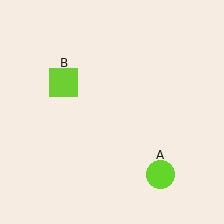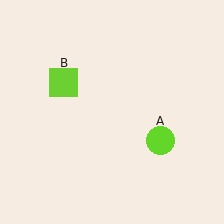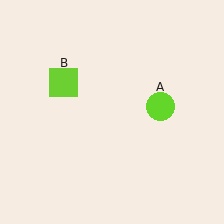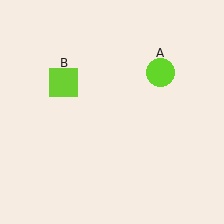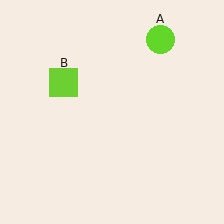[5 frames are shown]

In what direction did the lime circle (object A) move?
The lime circle (object A) moved up.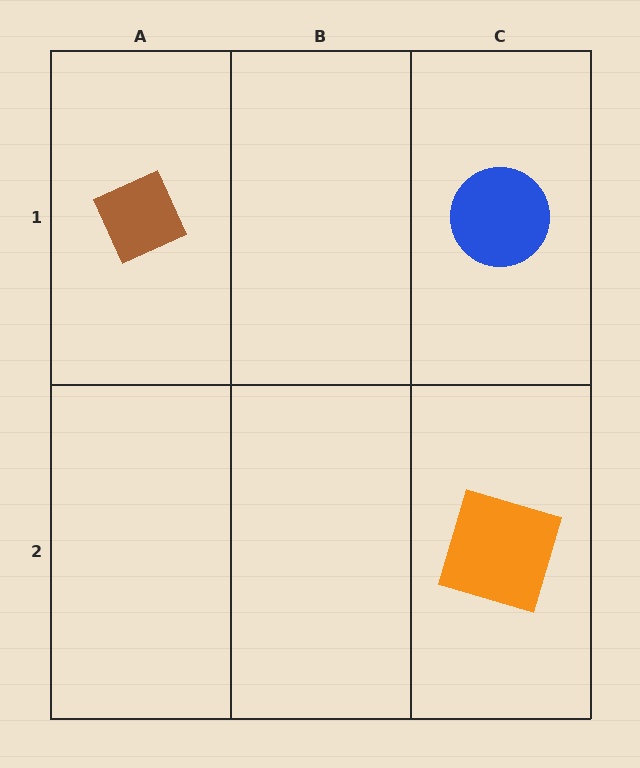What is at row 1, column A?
A brown diamond.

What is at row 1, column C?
A blue circle.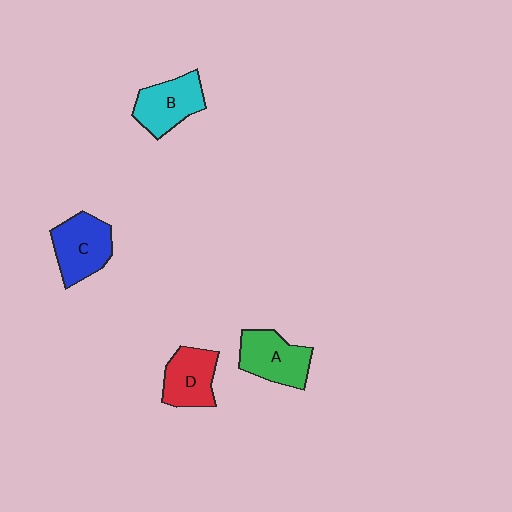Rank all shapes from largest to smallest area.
From largest to smallest: C (blue), A (green), B (cyan), D (red).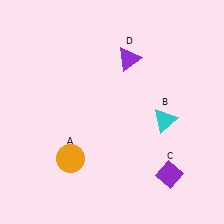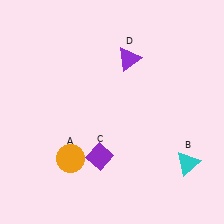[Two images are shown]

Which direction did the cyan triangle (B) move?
The cyan triangle (B) moved down.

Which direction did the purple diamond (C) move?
The purple diamond (C) moved left.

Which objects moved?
The objects that moved are: the cyan triangle (B), the purple diamond (C).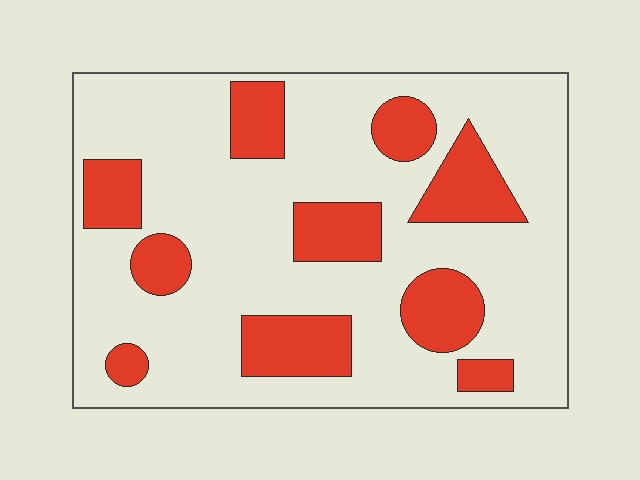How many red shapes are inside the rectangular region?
10.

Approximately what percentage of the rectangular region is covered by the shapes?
Approximately 25%.